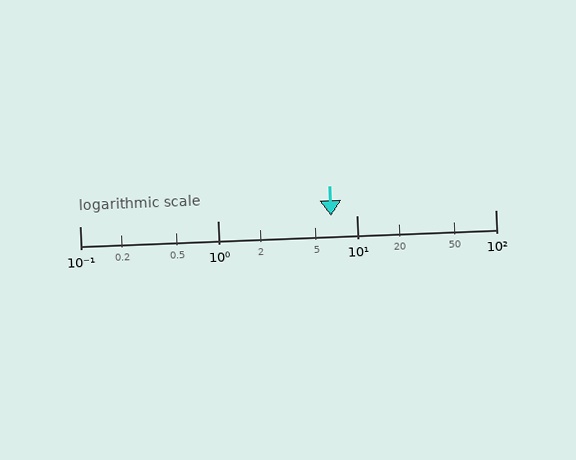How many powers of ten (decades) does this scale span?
The scale spans 3 decades, from 0.1 to 100.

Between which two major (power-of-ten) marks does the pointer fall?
The pointer is between 1 and 10.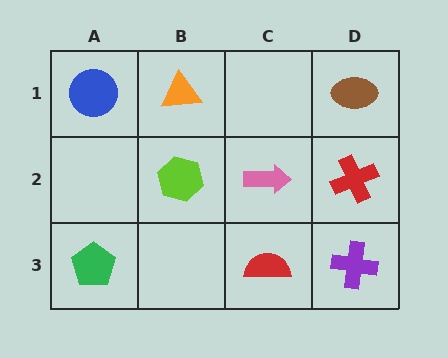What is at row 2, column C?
A pink arrow.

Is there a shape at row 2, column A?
No, that cell is empty.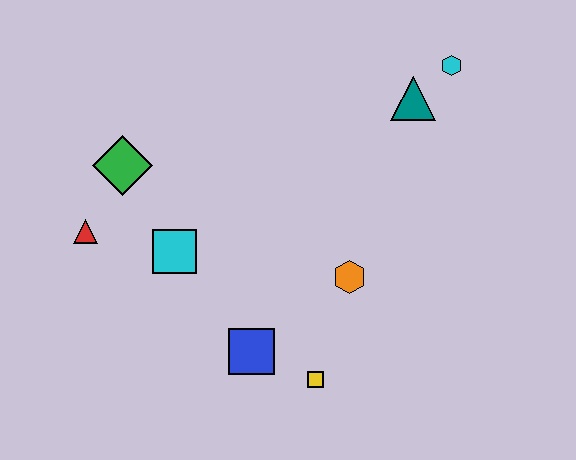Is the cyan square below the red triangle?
Yes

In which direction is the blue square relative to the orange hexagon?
The blue square is to the left of the orange hexagon.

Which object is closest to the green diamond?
The red triangle is closest to the green diamond.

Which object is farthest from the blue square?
The cyan hexagon is farthest from the blue square.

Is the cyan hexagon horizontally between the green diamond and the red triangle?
No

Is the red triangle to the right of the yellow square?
No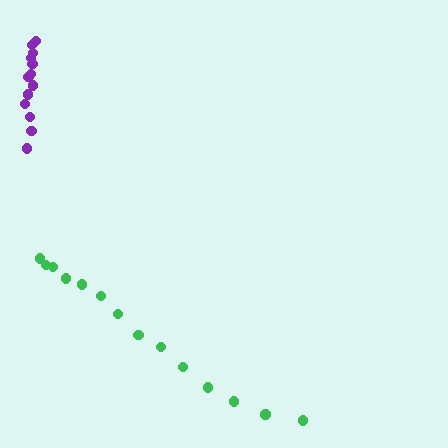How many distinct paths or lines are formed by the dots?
There are 2 distinct paths.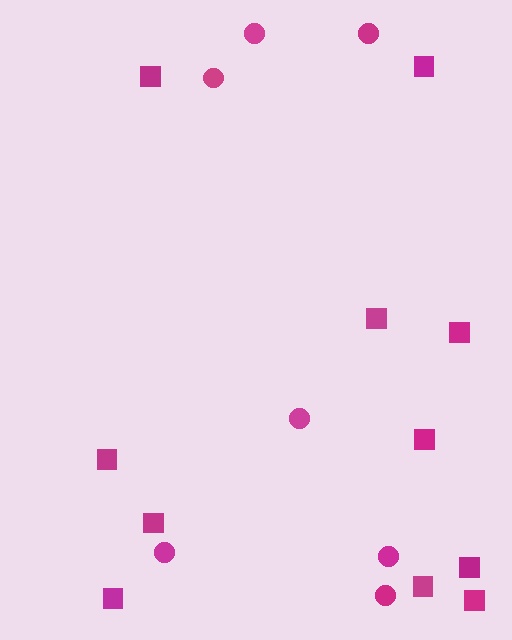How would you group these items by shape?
There are 2 groups: one group of squares (11) and one group of circles (7).